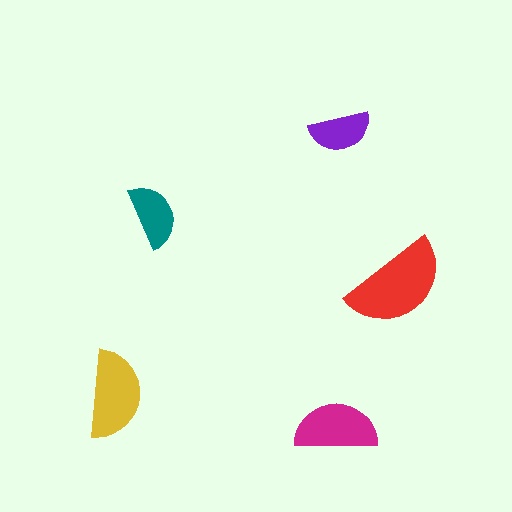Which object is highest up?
The purple semicircle is topmost.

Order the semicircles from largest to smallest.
the red one, the yellow one, the magenta one, the teal one, the purple one.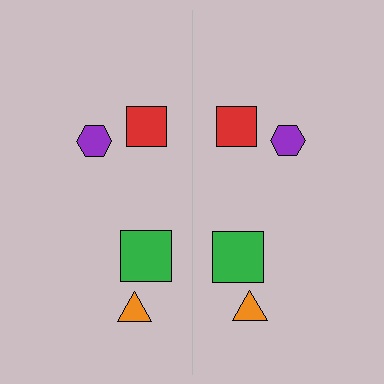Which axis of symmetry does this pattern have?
The pattern has a vertical axis of symmetry running through the center of the image.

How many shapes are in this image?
There are 8 shapes in this image.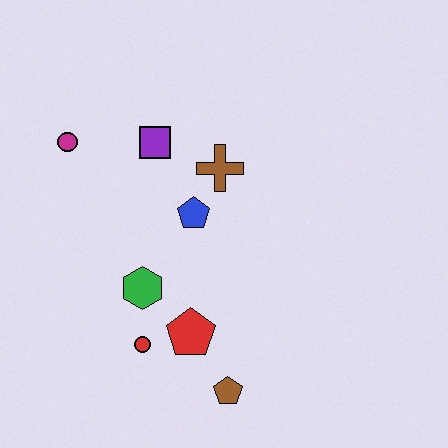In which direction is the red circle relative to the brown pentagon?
The red circle is to the left of the brown pentagon.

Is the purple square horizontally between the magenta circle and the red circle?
No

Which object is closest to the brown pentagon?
The red pentagon is closest to the brown pentagon.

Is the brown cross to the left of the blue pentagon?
No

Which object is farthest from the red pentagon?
The magenta circle is farthest from the red pentagon.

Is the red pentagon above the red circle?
Yes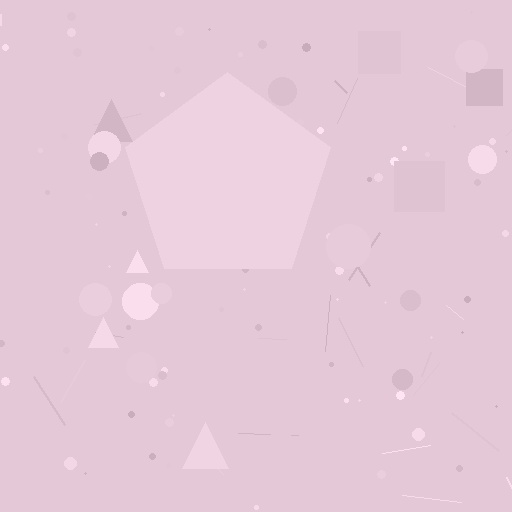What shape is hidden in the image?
A pentagon is hidden in the image.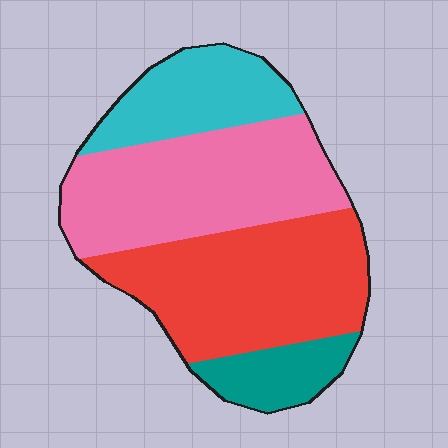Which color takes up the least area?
Teal, at roughly 10%.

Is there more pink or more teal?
Pink.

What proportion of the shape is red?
Red takes up about three eighths (3/8) of the shape.